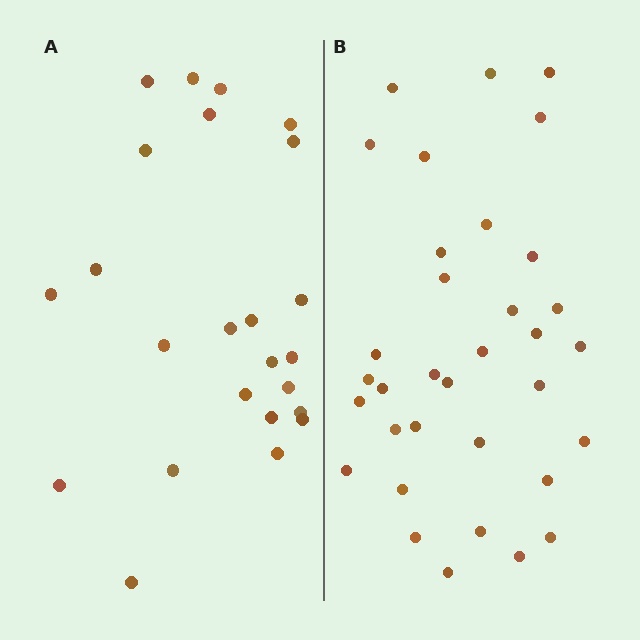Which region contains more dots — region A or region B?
Region B (the right region) has more dots.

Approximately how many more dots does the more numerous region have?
Region B has roughly 10 or so more dots than region A.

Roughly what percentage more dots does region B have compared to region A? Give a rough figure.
About 40% more.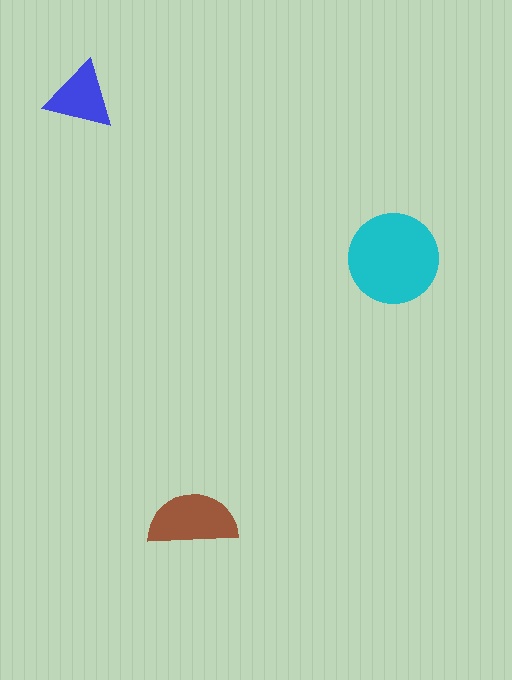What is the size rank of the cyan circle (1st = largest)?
1st.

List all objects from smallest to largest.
The blue triangle, the brown semicircle, the cyan circle.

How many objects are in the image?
There are 3 objects in the image.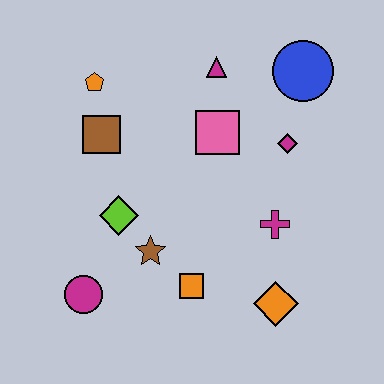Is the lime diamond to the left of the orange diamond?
Yes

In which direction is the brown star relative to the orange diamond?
The brown star is to the left of the orange diamond.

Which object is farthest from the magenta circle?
The blue circle is farthest from the magenta circle.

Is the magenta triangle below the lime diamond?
No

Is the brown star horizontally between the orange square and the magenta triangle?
No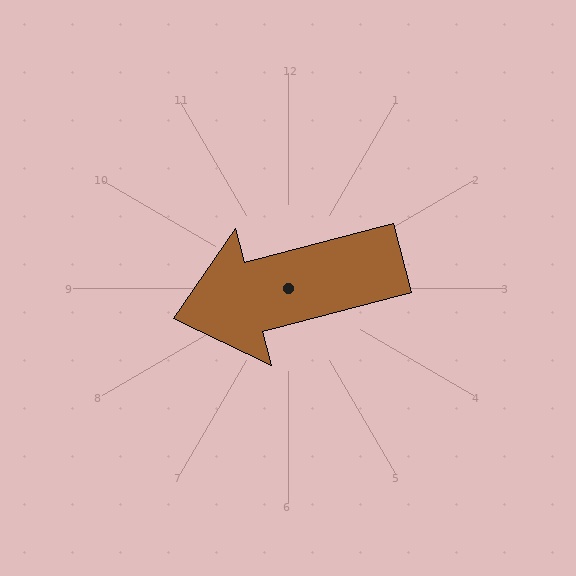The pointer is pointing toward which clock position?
Roughly 9 o'clock.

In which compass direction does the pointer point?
West.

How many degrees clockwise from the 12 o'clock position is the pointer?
Approximately 255 degrees.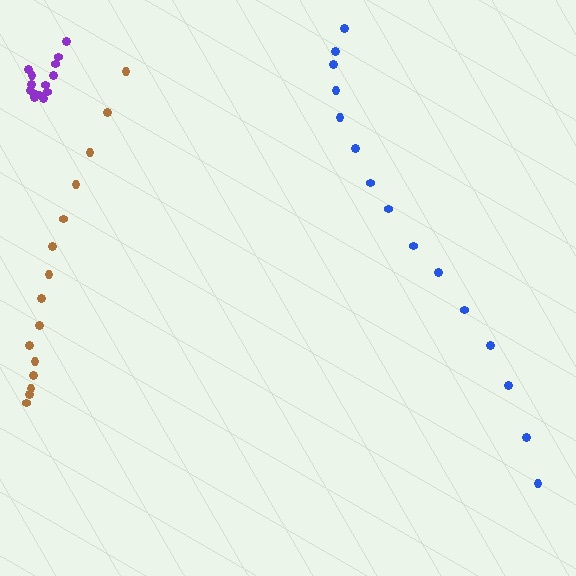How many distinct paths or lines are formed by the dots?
There are 3 distinct paths.